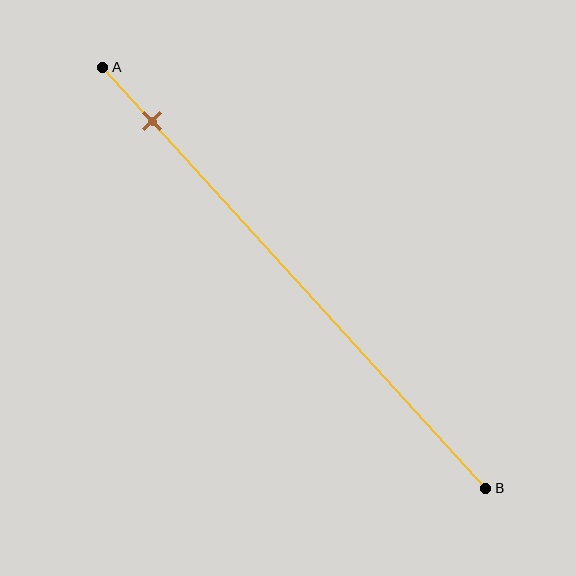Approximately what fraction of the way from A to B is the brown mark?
The brown mark is approximately 15% of the way from A to B.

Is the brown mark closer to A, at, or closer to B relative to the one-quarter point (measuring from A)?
The brown mark is closer to point A than the one-quarter point of segment AB.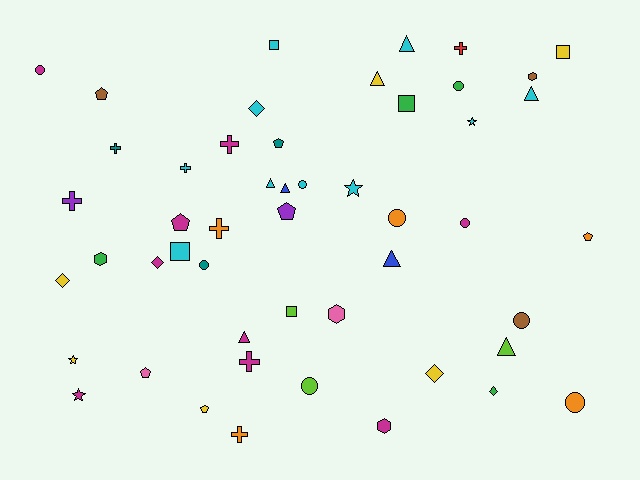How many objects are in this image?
There are 50 objects.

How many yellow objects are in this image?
There are 6 yellow objects.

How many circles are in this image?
There are 9 circles.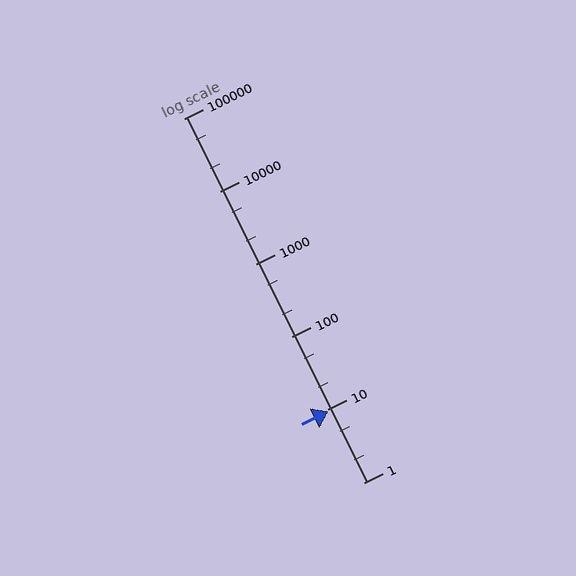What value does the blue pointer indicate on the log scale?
The pointer indicates approximately 9.4.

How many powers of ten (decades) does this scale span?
The scale spans 5 decades, from 1 to 100000.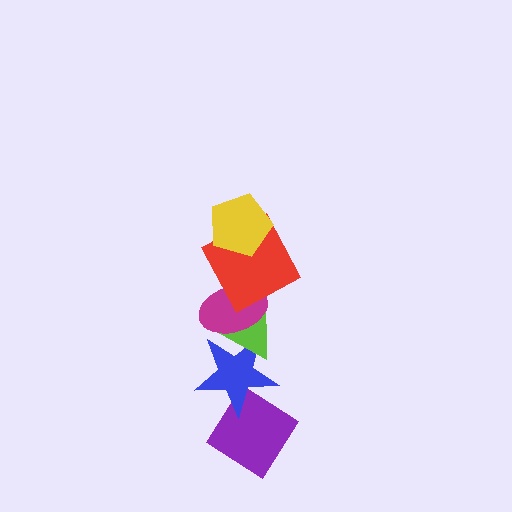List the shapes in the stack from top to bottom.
From top to bottom: the yellow pentagon, the red square, the magenta ellipse, the lime triangle, the blue star, the purple diamond.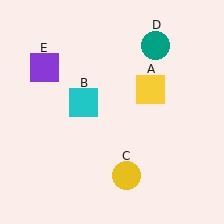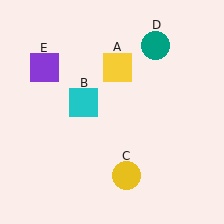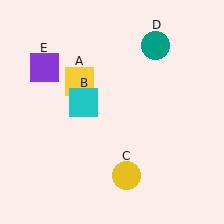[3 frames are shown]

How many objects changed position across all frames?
1 object changed position: yellow square (object A).